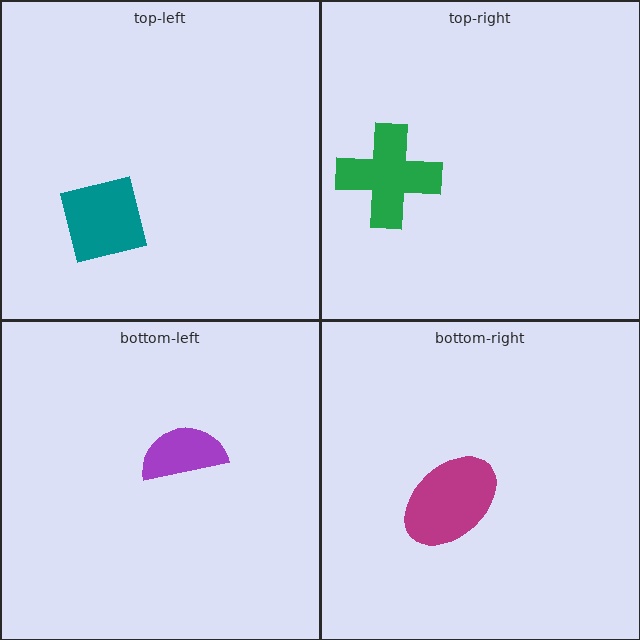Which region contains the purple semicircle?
The bottom-left region.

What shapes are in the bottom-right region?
The magenta ellipse.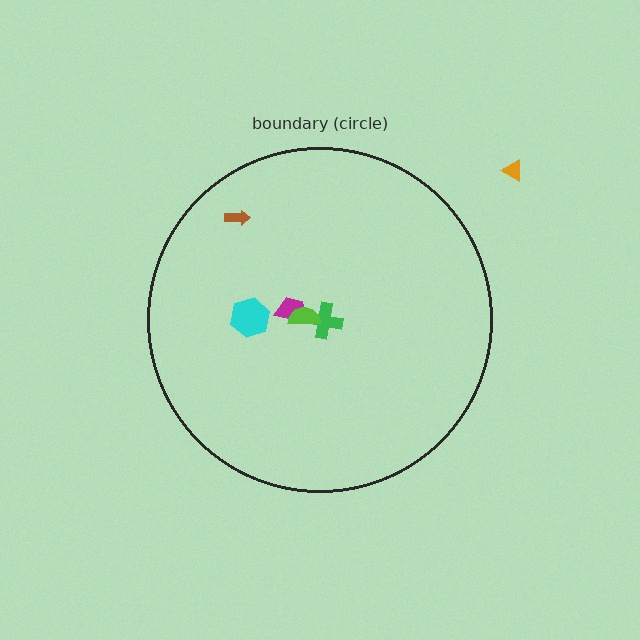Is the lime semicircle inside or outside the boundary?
Inside.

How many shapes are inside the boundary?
5 inside, 1 outside.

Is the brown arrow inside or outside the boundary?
Inside.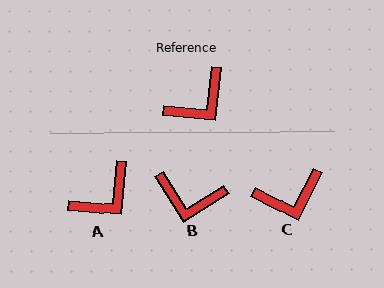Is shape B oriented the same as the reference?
No, it is off by about 52 degrees.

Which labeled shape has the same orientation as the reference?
A.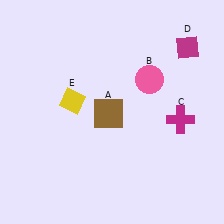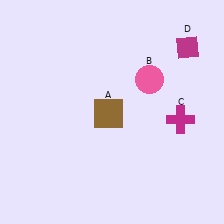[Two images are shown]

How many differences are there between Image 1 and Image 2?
There is 1 difference between the two images.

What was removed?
The yellow diamond (E) was removed in Image 2.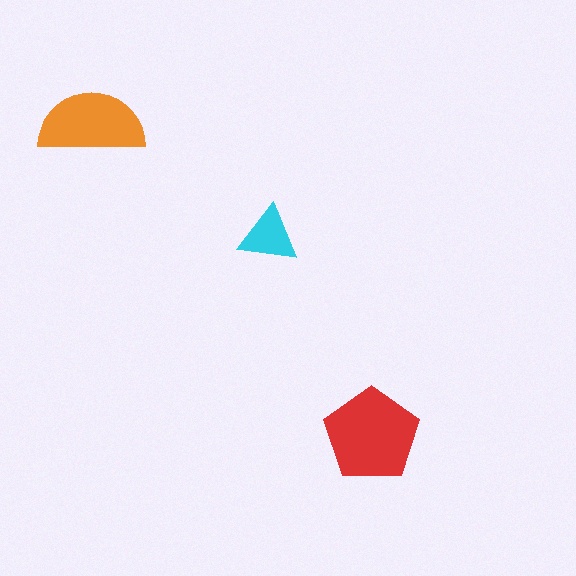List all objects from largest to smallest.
The red pentagon, the orange semicircle, the cyan triangle.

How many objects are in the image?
There are 3 objects in the image.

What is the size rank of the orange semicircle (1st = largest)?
2nd.